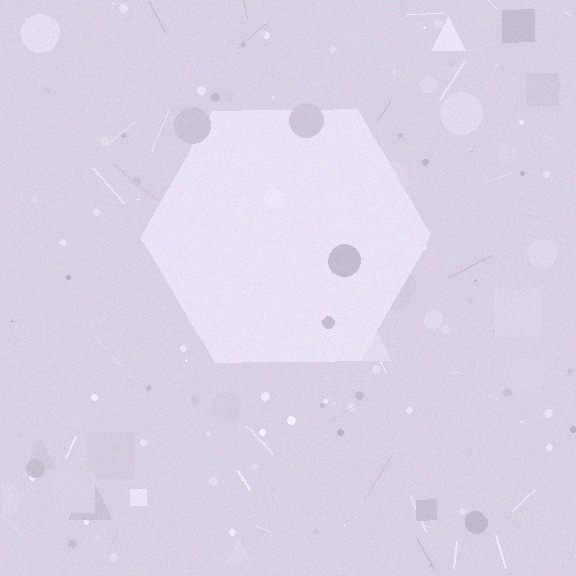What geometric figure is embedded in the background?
A hexagon is embedded in the background.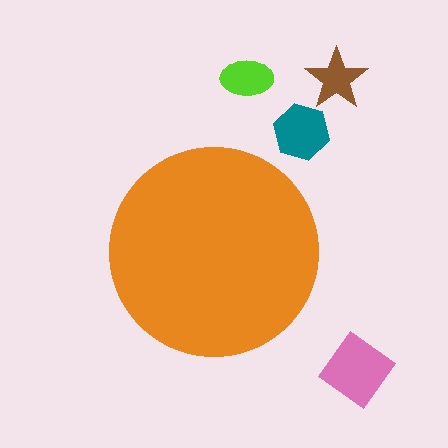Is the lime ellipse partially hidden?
No, the lime ellipse is fully visible.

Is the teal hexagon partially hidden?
No, the teal hexagon is fully visible.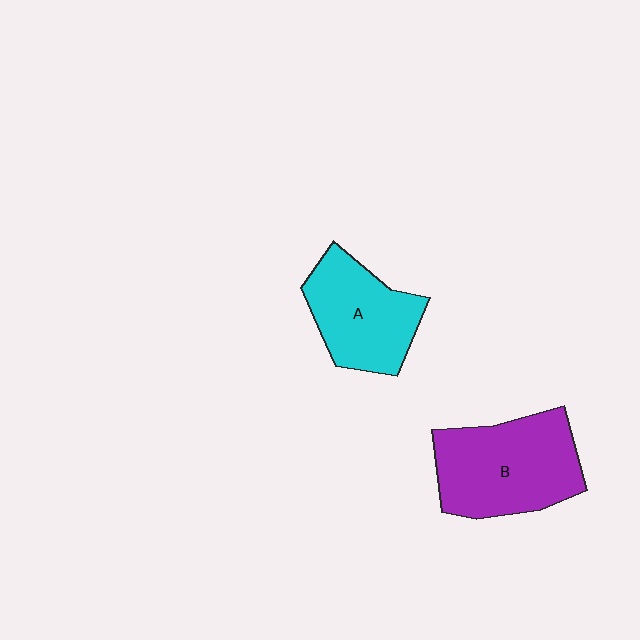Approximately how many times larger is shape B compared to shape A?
Approximately 1.3 times.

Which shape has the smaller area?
Shape A (cyan).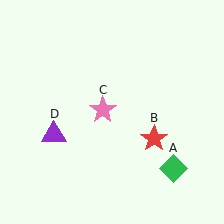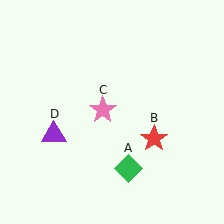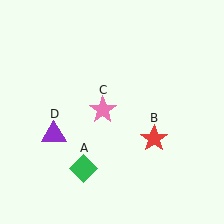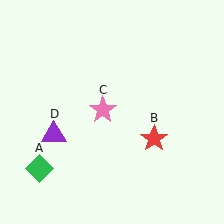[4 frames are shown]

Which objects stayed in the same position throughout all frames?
Red star (object B) and pink star (object C) and purple triangle (object D) remained stationary.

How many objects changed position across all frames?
1 object changed position: green diamond (object A).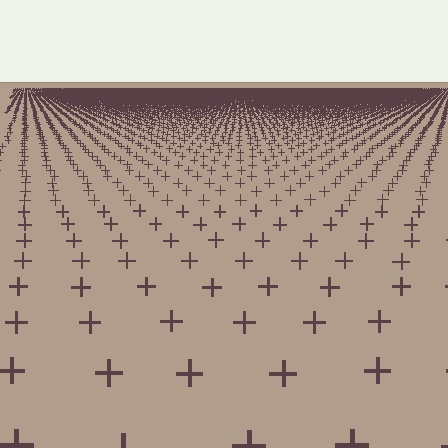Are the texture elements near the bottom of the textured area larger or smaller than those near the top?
Larger. Near the bottom, elements are closer to the viewer and appear at a bigger on-screen size.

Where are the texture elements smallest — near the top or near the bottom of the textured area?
Near the top.